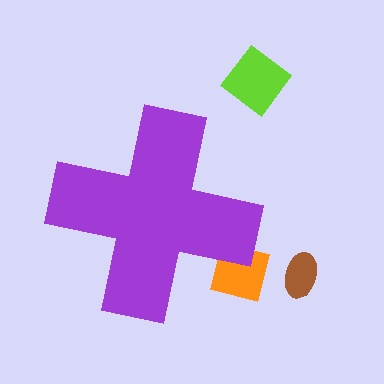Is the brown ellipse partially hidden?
No, the brown ellipse is fully visible.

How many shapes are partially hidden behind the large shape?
1 shape is partially hidden.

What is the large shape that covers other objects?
A purple cross.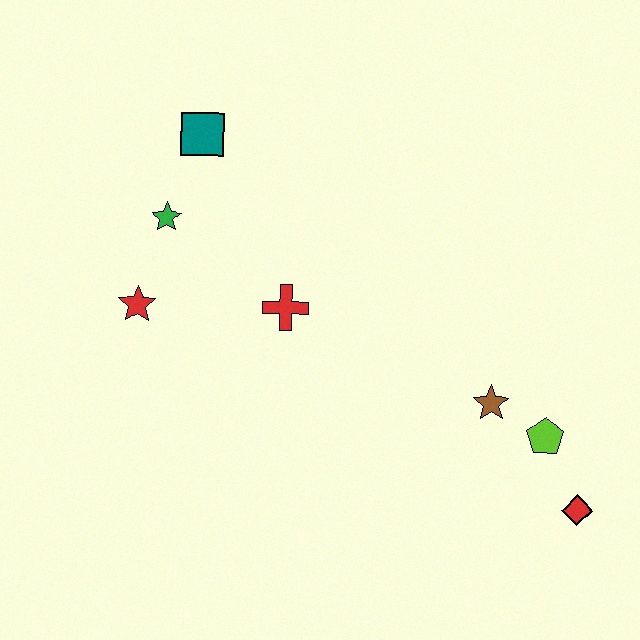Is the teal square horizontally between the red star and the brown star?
Yes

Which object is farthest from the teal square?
The red diamond is farthest from the teal square.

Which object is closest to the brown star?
The lime pentagon is closest to the brown star.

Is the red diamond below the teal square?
Yes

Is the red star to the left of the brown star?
Yes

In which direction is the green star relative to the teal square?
The green star is below the teal square.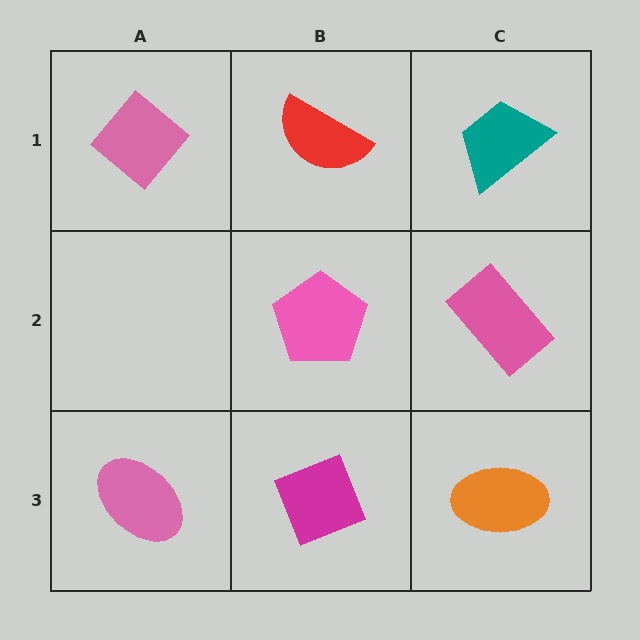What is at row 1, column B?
A red semicircle.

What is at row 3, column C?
An orange ellipse.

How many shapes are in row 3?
3 shapes.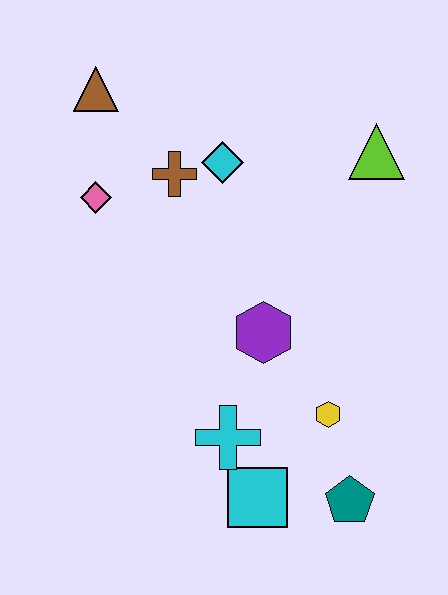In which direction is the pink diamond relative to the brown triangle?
The pink diamond is below the brown triangle.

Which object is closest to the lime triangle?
The cyan diamond is closest to the lime triangle.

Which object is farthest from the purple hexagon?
The brown triangle is farthest from the purple hexagon.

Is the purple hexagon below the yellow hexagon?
No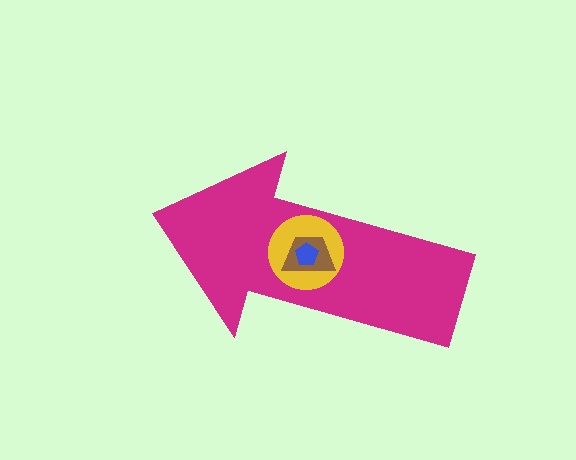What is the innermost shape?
The blue pentagon.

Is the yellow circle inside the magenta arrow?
Yes.